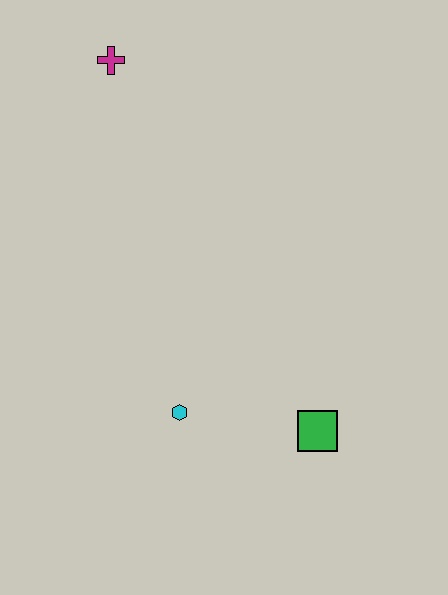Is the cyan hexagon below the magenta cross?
Yes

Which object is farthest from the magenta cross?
The green square is farthest from the magenta cross.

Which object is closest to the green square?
The cyan hexagon is closest to the green square.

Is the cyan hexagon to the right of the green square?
No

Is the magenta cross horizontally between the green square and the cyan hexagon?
No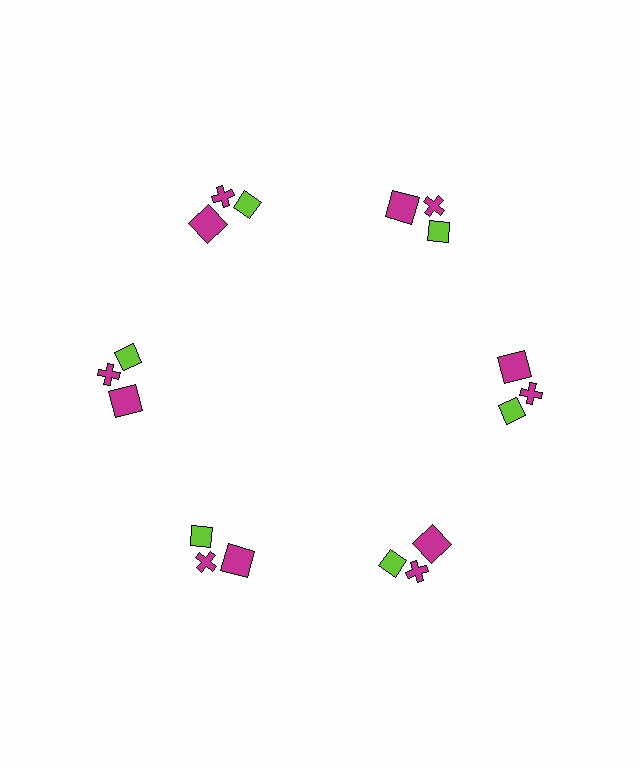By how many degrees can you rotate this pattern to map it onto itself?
The pattern maps onto itself every 60 degrees of rotation.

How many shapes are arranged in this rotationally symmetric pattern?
There are 18 shapes, arranged in 6 groups of 3.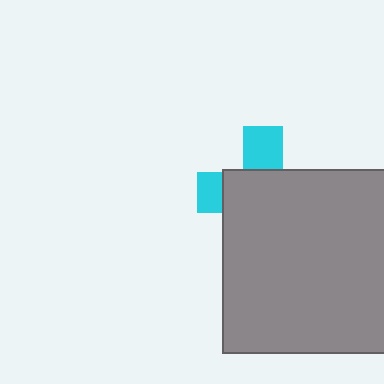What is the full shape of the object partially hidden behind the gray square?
The partially hidden object is a cyan cross.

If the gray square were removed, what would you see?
You would see the complete cyan cross.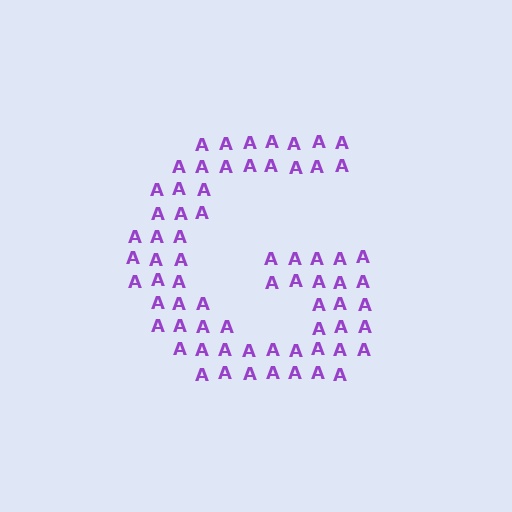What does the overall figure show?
The overall figure shows the letter G.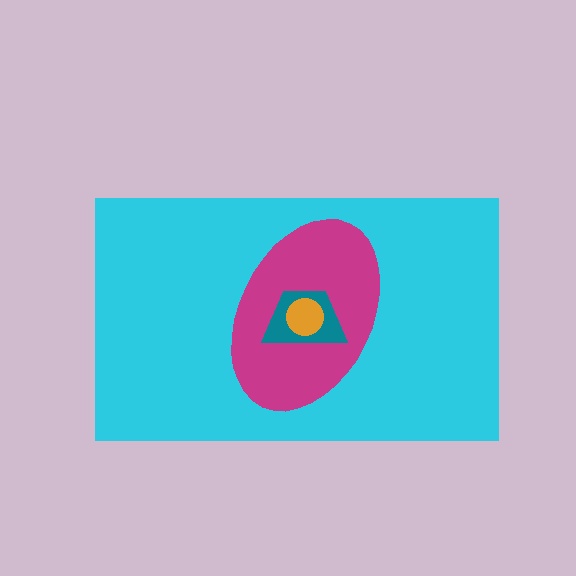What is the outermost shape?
The cyan rectangle.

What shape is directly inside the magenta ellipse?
The teal trapezoid.